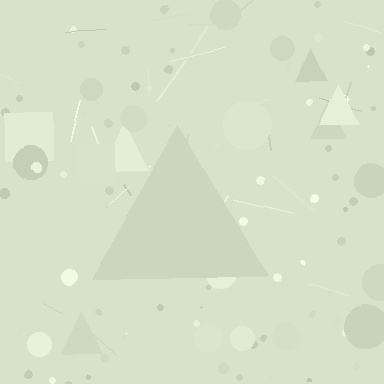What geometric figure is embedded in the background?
A triangle is embedded in the background.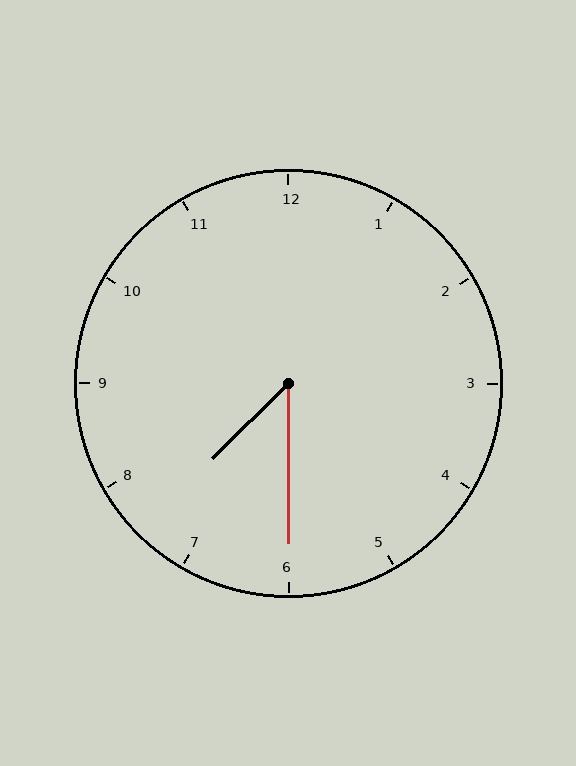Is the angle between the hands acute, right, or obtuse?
It is acute.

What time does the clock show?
7:30.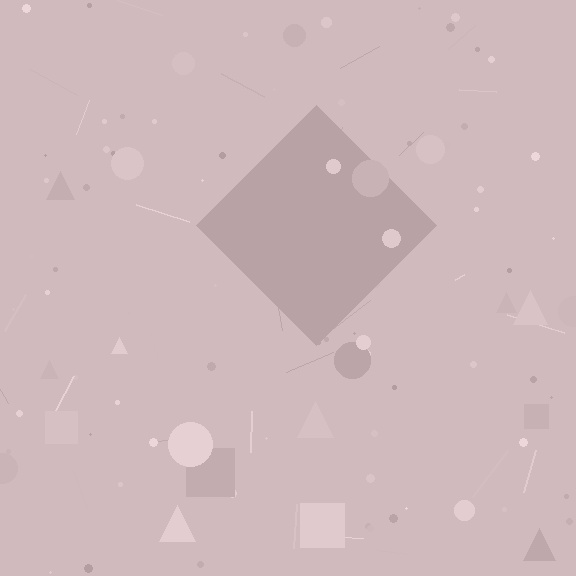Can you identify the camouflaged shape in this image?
The camouflaged shape is a diamond.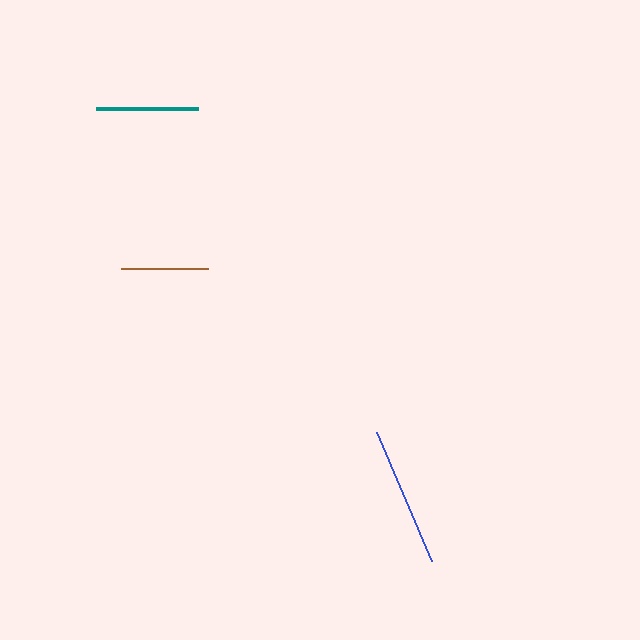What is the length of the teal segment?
The teal segment is approximately 102 pixels long.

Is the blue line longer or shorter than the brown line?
The blue line is longer than the brown line.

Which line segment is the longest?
The blue line is the longest at approximately 140 pixels.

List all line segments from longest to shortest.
From longest to shortest: blue, teal, brown.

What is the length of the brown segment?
The brown segment is approximately 87 pixels long.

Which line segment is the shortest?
The brown line is the shortest at approximately 87 pixels.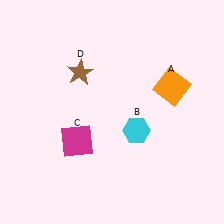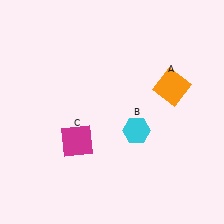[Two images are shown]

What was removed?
The brown star (D) was removed in Image 2.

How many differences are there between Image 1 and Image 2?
There is 1 difference between the two images.